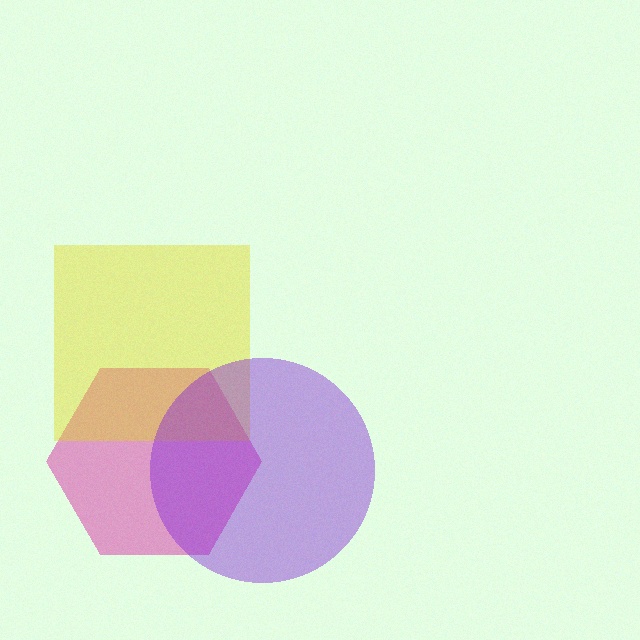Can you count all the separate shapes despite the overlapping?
Yes, there are 3 separate shapes.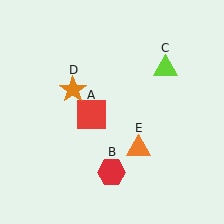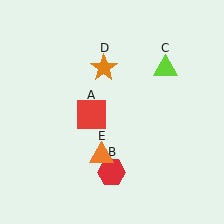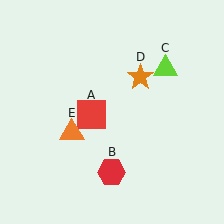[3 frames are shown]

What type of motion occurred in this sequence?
The orange star (object D), orange triangle (object E) rotated clockwise around the center of the scene.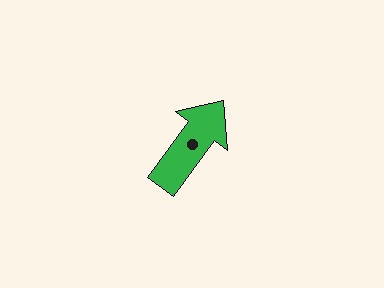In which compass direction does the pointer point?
Northeast.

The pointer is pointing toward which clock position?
Roughly 1 o'clock.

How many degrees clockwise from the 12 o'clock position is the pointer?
Approximately 36 degrees.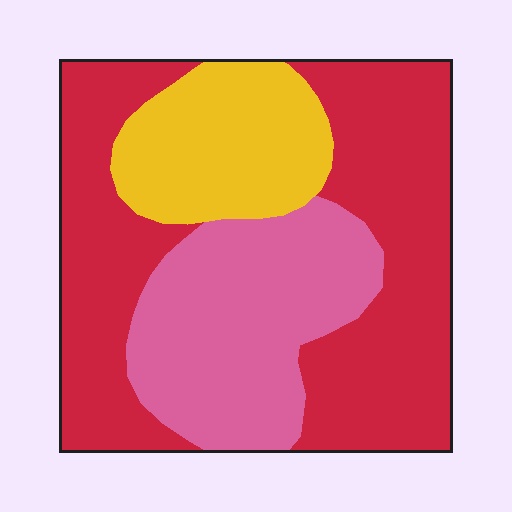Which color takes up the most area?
Red, at roughly 55%.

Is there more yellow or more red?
Red.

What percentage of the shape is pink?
Pink covers 28% of the shape.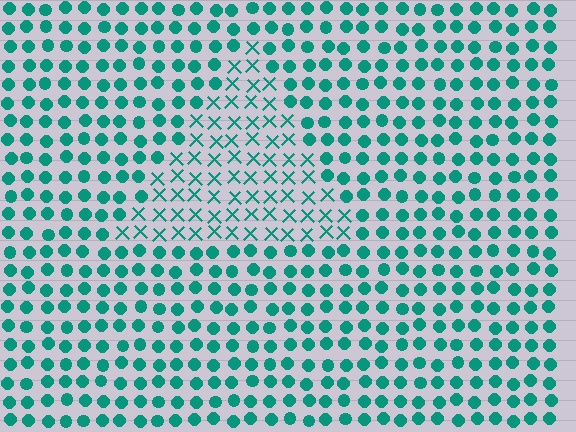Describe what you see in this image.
The image is filled with small teal elements arranged in a uniform grid. A triangle-shaped region contains X marks, while the surrounding area contains circles. The boundary is defined purely by the change in element shape.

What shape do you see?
I see a triangle.